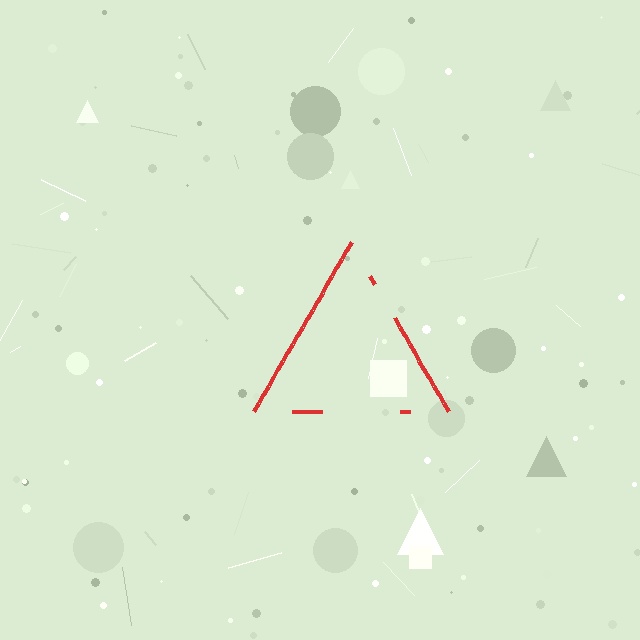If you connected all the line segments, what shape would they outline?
They would outline a triangle.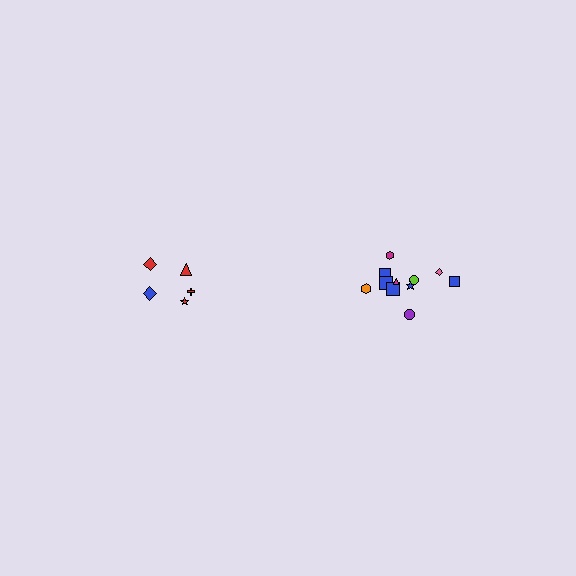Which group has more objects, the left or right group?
The right group.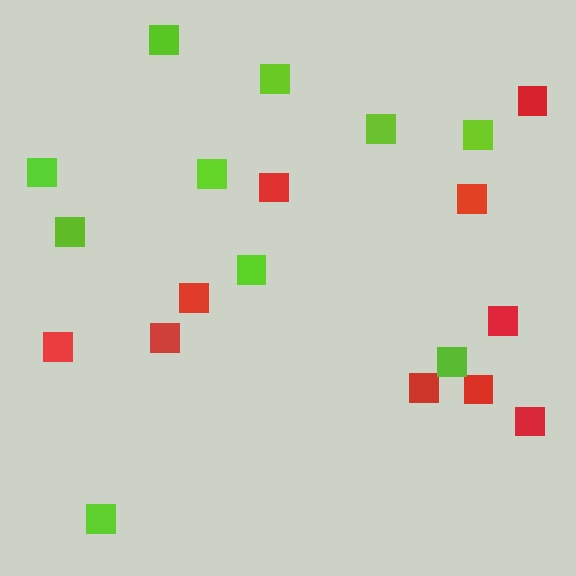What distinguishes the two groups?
There are 2 groups: one group of red squares (10) and one group of lime squares (10).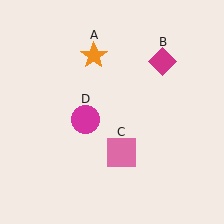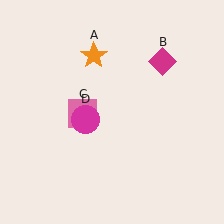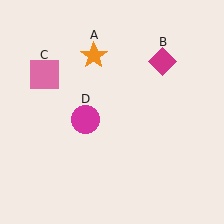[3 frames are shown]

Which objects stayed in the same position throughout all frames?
Orange star (object A) and magenta diamond (object B) and magenta circle (object D) remained stationary.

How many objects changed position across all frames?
1 object changed position: pink square (object C).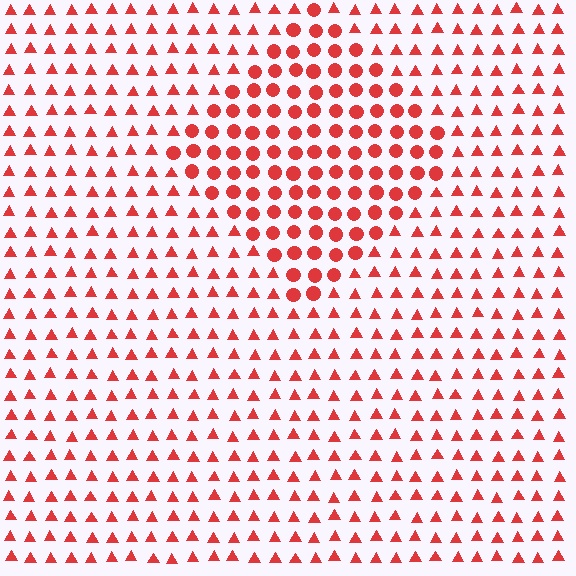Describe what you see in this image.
The image is filled with small red elements arranged in a uniform grid. A diamond-shaped region contains circles, while the surrounding area contains triangles. The boundary is defined purely by the change in element shape.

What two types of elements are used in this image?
The image uses circles inside the diamond region and triangles outside it.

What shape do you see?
I see a diamond.